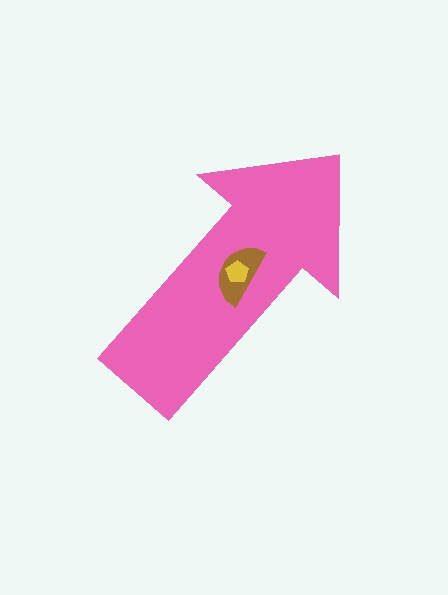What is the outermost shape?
The pink arrow.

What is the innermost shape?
The yellow pentagon.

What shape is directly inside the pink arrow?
The brown semicircle.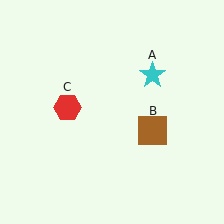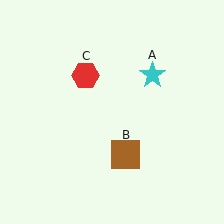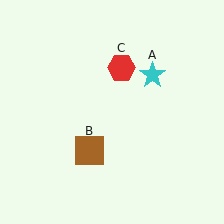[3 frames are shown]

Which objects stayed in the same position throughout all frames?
Cyan star (object A) remained stationary.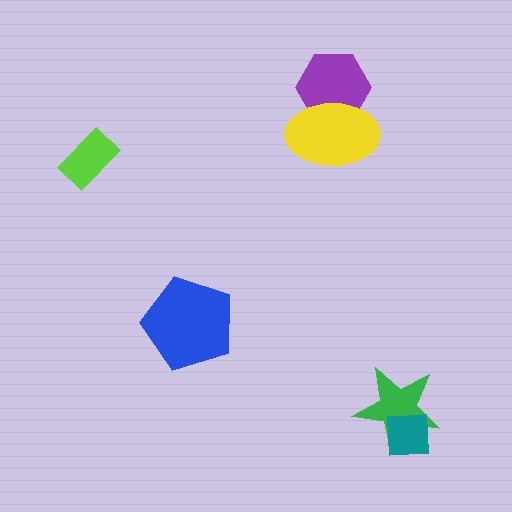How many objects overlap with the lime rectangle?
0 objects overlap with the lime rectangle.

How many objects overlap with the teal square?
1 object overlaps with the teal square.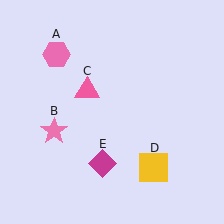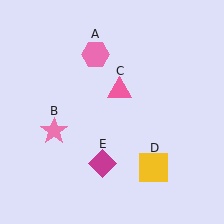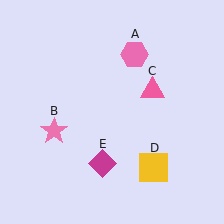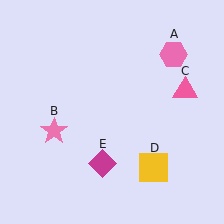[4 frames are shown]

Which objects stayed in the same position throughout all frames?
Pink star (object B) and yellow square (object D) and magenta diamond (object E) remained stationary.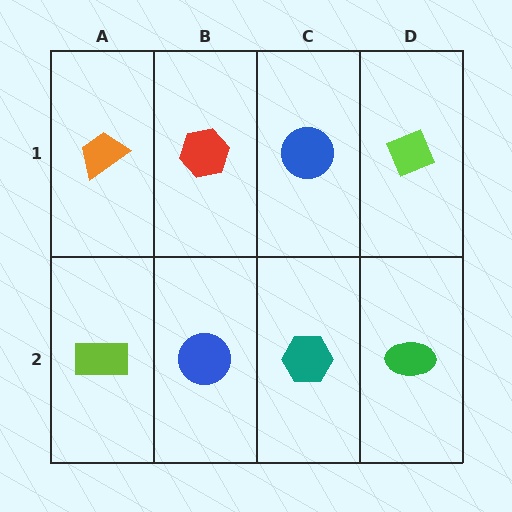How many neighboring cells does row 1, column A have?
2.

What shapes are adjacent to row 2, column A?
An orange trapezoid (row 1, column A), a blue circle (row 2, column B).